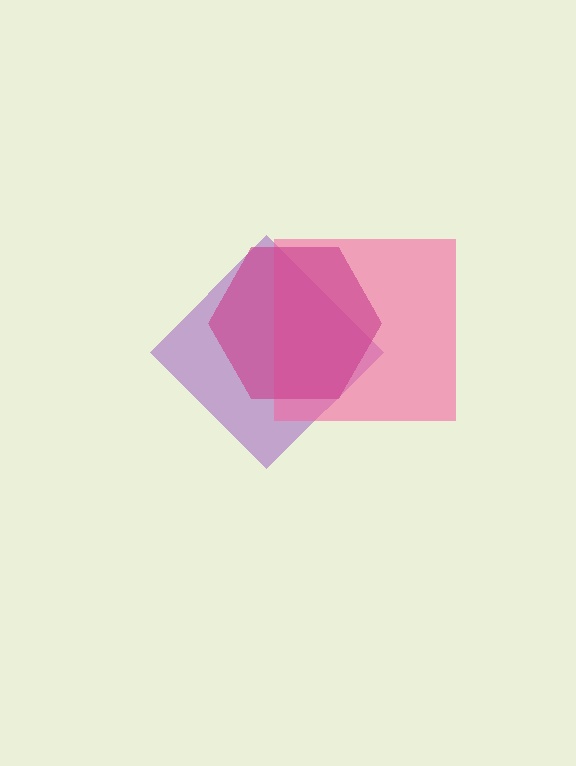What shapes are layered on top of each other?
The layered shapes are: a purple diamond, a pink square, a magenta hexagon.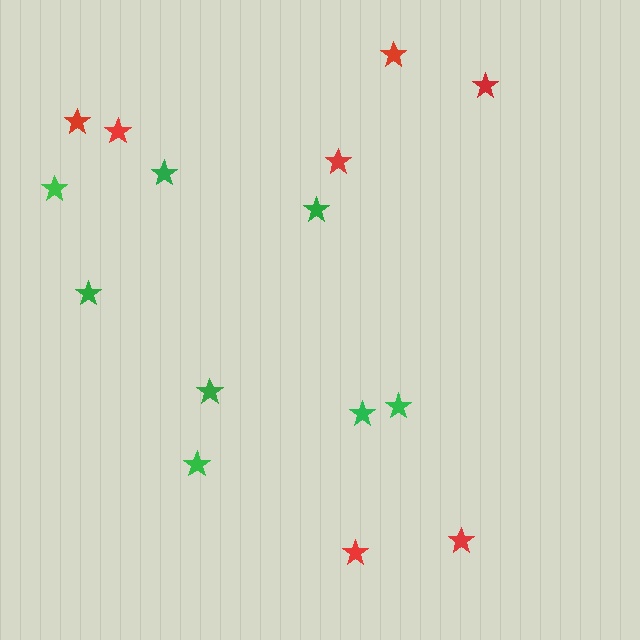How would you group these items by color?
There are 2 groups: one group of red stars (7) and one group of green stars (8).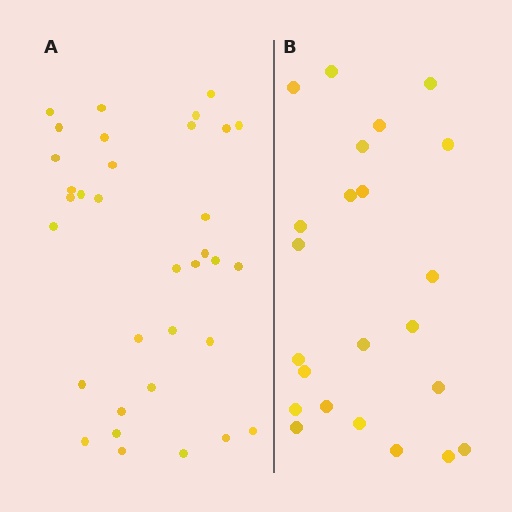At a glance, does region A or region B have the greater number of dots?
Region A (the left region) has more dots.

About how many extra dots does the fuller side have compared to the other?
Region A has roughly 12 or so more dots than region B.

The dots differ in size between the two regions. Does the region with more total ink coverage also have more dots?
No. Region B has more total ink coverage because its dots are larger, but region A actually contains more individual dots. Total area can be misleading — the number of items is what matters here.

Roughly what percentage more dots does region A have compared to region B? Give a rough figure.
About 50% more.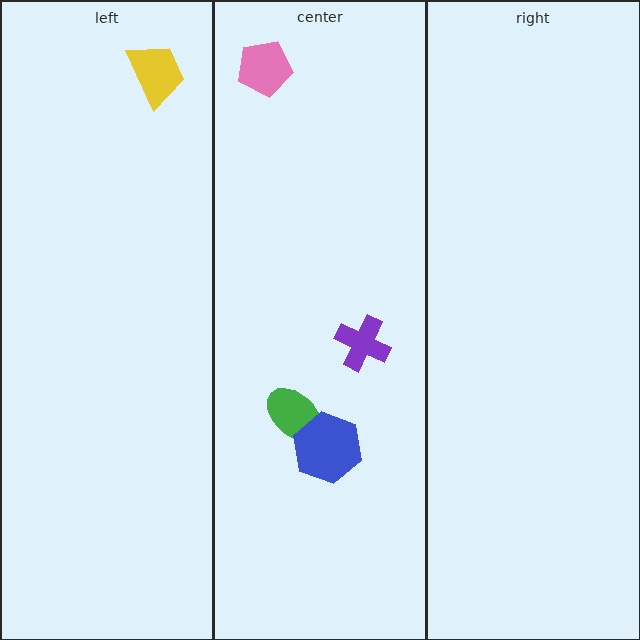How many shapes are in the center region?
4.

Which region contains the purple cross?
The center region.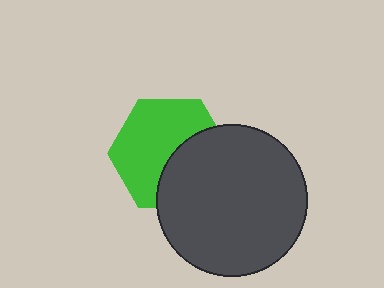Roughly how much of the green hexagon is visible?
About half of it is visible (roughly 60%).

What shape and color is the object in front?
The object in front is a dark gray circle.